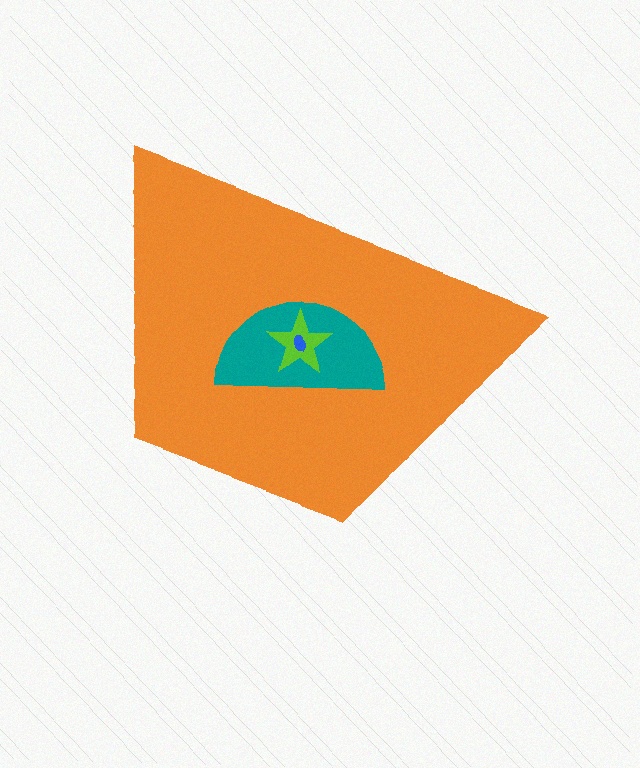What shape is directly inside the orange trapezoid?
The teal semicircle.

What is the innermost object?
The blue ellipse.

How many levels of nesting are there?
4.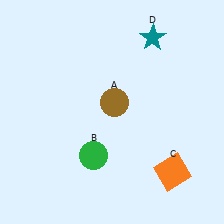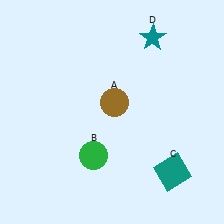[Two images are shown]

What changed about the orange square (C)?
In Image 1, C is orange. In Image 2, it changed to teal.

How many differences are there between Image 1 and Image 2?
There is 1 difference between the two images.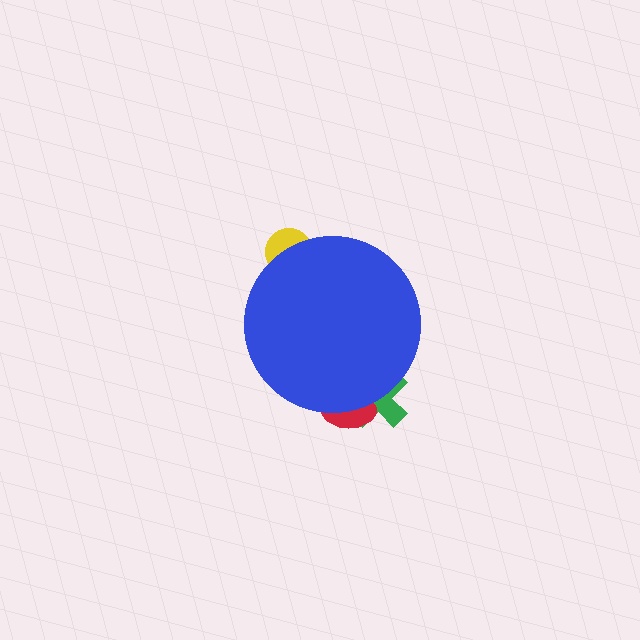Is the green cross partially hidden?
Yes, the green cross is partially hidden behind the blue circle.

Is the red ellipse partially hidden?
Yes, the red ellipse is partially hidden behind the blue circle.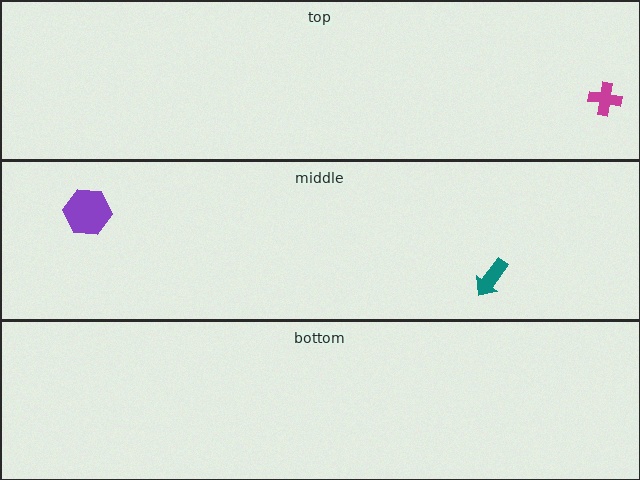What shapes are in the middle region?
The purple hexagon, the teal arrow.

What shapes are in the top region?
The magenta cross.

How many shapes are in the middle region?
2.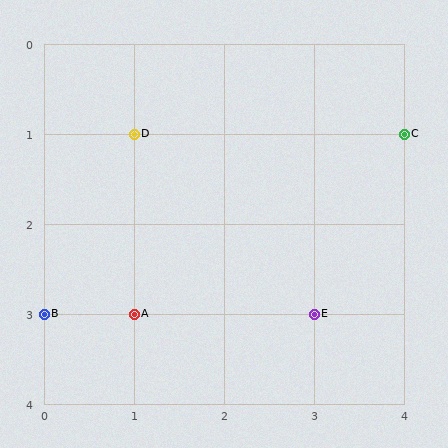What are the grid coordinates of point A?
Point A is at grid coordinates (1, 3).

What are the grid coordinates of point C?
Point C is at grid coordinates (4, 1).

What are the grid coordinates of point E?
Point E is at grid coordinates (3, 3).